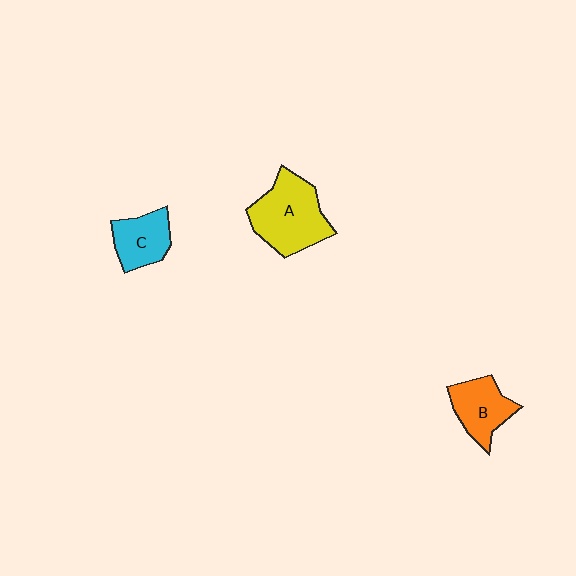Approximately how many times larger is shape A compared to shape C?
Approximately 1.7 times.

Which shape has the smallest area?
Shape C (cyan).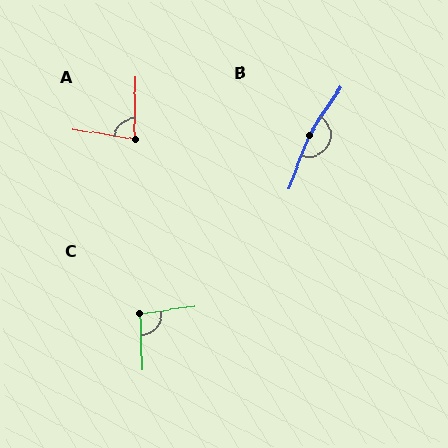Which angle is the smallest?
A, at approximately 82 degrees.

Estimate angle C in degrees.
Approximately 96 degrees.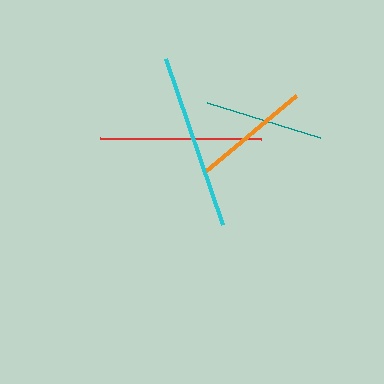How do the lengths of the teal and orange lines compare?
The teal and orange lines are approximately the same length.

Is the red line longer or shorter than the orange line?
The red line is longer than the orange line.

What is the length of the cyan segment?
The cyan segment is approximately 175 pixels long.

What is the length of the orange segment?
The orange segment is approximately 118 pixels long.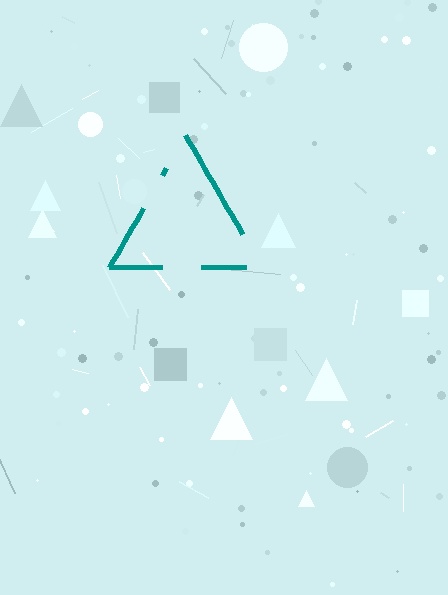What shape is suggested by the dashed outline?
The dashed outline suggests a triangle.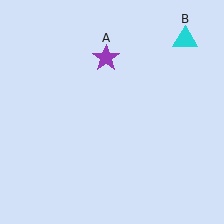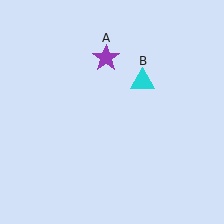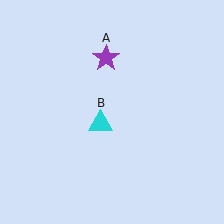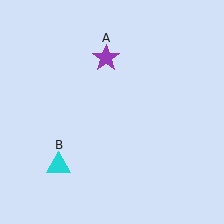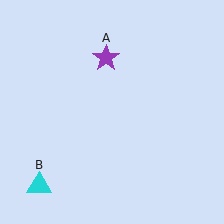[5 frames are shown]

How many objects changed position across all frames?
1 object changed position: cyan triangle (object B).